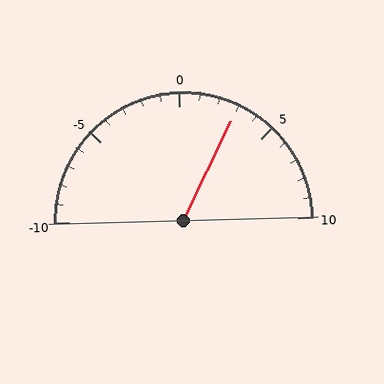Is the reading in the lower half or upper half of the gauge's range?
The reading is in the upper half of the range (-10 to 10).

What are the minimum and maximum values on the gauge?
The gauge ranges from -10 to 10.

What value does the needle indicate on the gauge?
The needle indicates approximately 3.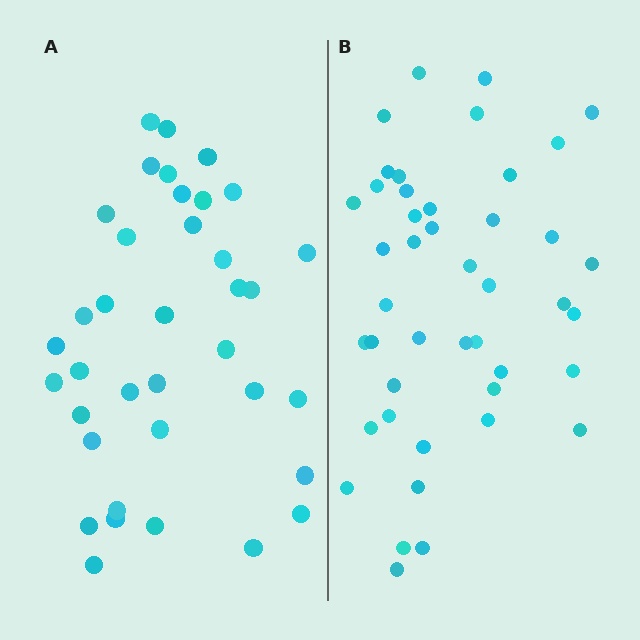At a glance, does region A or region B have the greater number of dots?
Region B (the right region) has more dots.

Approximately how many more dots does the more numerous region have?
Region B has roughly 8 or so more dots than region A.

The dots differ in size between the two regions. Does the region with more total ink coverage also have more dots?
No. Region A has more total ink coverage because its dots are larger, but region B actually contains more individual dots. Total area can be misleading — the number of items is what matters here.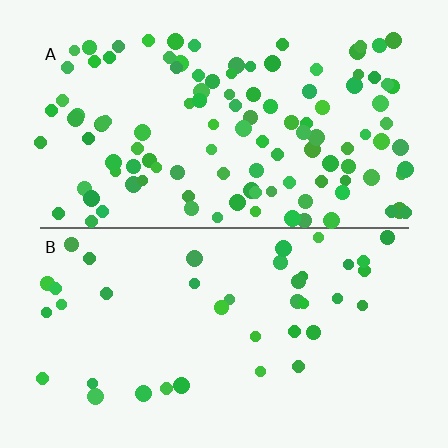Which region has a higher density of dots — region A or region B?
A (the top).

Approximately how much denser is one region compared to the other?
Approximately 2.9× — region A over region B.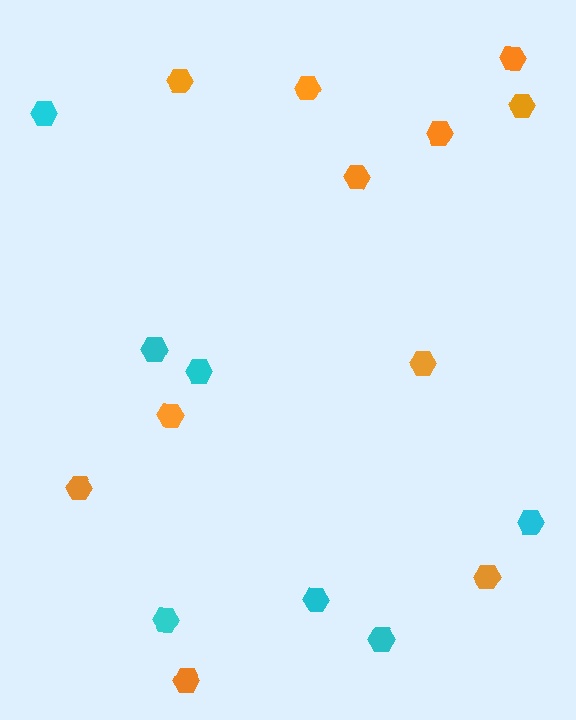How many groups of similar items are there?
There are 2 groups: one group of orange hexagons (11) and one group of cyan hexagons (7).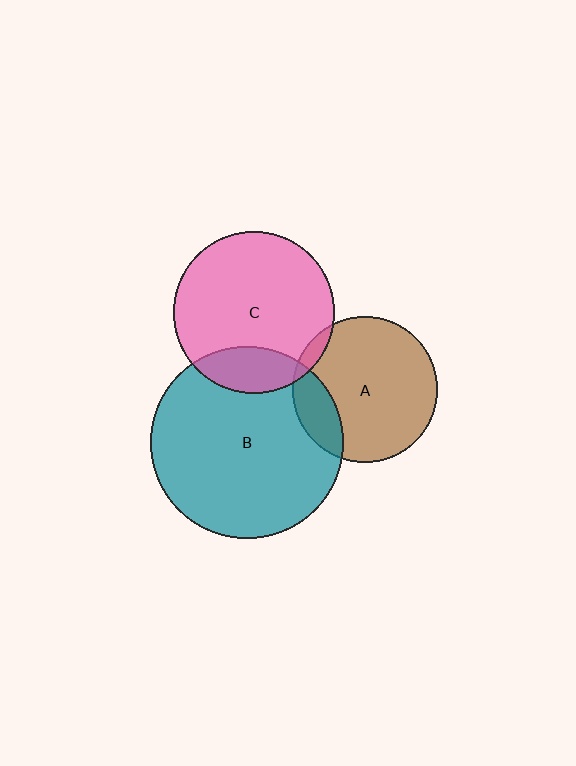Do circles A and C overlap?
Yes.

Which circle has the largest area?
Circle B (teal).